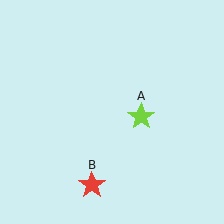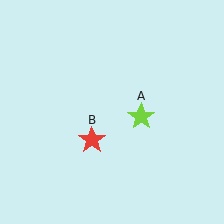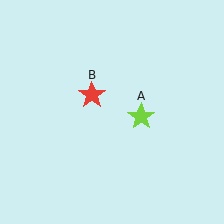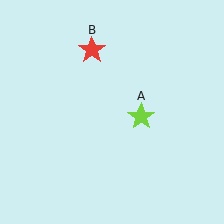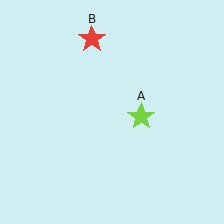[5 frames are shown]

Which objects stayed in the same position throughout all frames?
Lime star (object A) remained stationary.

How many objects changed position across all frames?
1 object changed position: red star (object B).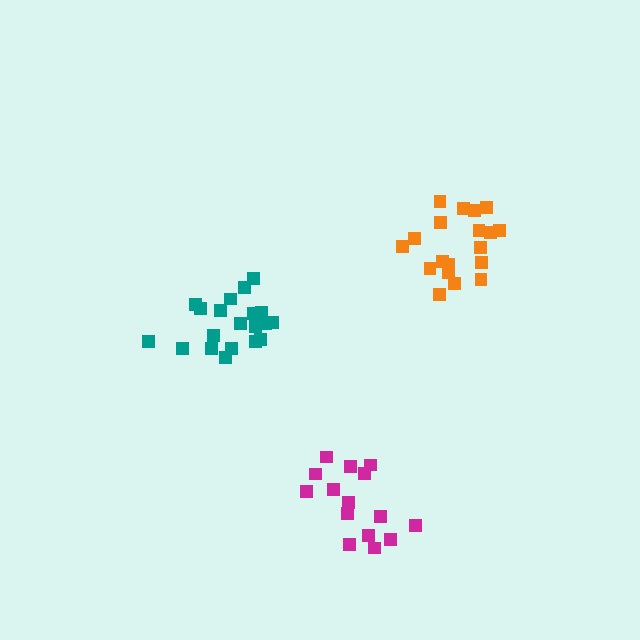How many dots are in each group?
Group 1: 19 dots, Group 2: 20 dots, Group 3: 15 dots (54 total).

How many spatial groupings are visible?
There are 3 spatial groupings.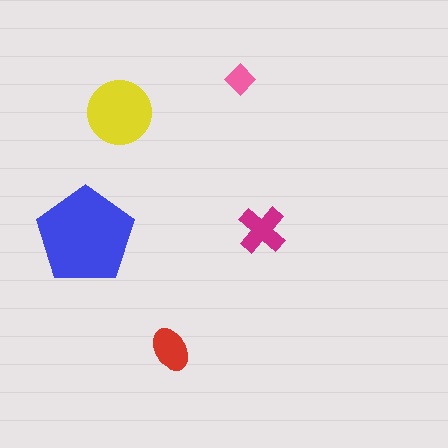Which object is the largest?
The blue pentagon.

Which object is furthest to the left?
The blue pentagon is leftmost.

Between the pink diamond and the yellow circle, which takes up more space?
The yellow circle.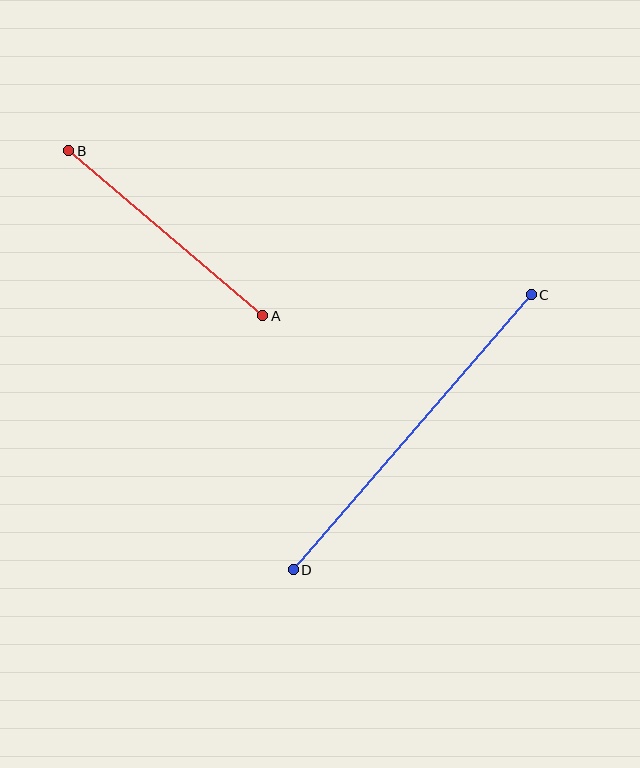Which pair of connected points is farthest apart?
Points C and D are farthest apart.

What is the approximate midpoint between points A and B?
The midpoint is at approximately (166, 233) pixels.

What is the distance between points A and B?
The distance is approximately 255 pixels.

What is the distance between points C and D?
The distance is approximately 364 pixels.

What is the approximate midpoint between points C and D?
The midpoint is at approximately (412, 432) pixels.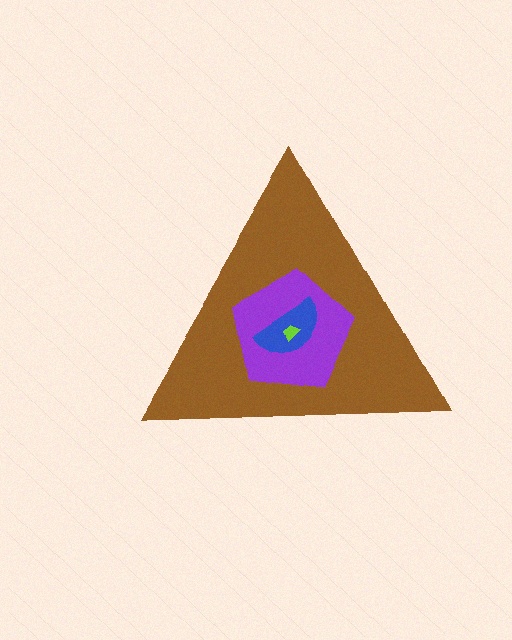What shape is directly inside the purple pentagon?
The blue semicircle.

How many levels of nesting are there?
4.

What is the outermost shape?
The brown triangle.